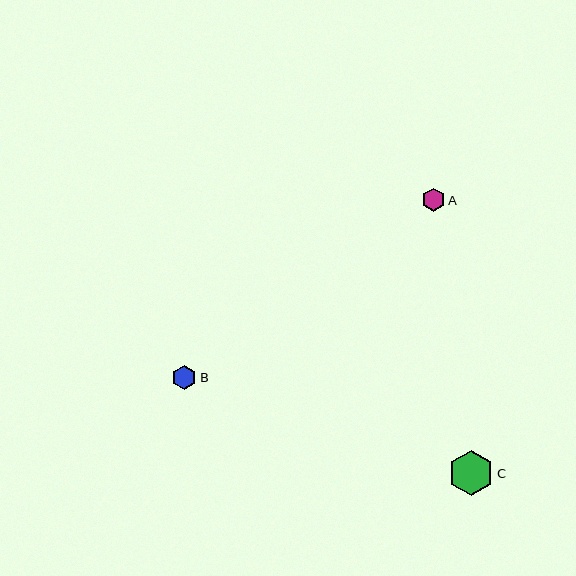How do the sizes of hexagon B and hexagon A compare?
Hexagon B and hexagon A are approximately the same size.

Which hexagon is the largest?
Hexagon C is the largest with a size of approximately 46 pixels.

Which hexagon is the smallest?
Hexagon A is the smallest with a size of approximately 23 pixels.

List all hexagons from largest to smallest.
From largest to smallest: C, B, A.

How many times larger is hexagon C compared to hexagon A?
Hexagon C is approximately 2.0 times the size of hexagon A.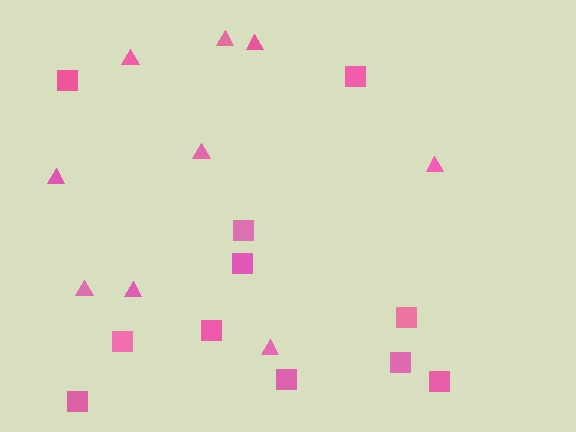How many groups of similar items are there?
There are 2 groups: one group of triangles (9) and one group of squares (11).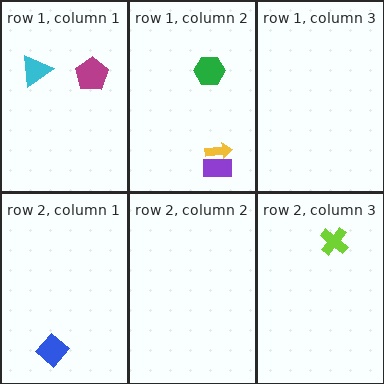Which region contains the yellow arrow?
The row 1, column 2 region.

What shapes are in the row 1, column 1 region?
The cyan triangle, the magenta pentagon.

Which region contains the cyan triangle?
The row 1, column 1 region.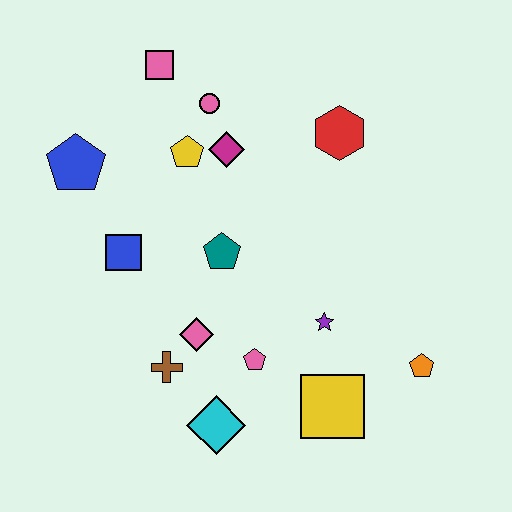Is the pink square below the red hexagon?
No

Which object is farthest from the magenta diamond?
The orange pentagon is farthest from the magenta diamond.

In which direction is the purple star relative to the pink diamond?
The purple star is to the right of the pink diamond.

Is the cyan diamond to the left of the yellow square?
Yes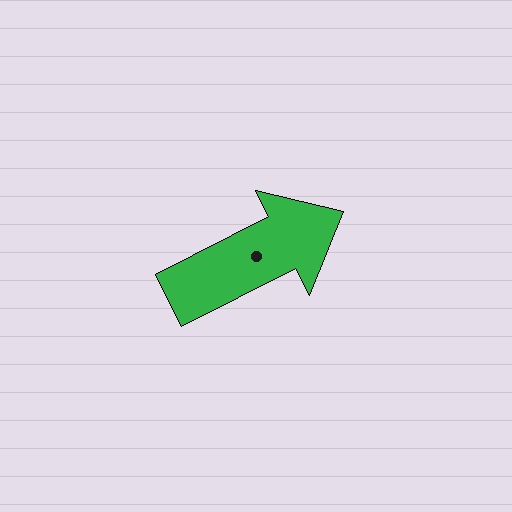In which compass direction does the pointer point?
Northeast.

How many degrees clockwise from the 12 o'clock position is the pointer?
Approximately 63 degrees.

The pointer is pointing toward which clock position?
Roughly 2 o'clock.